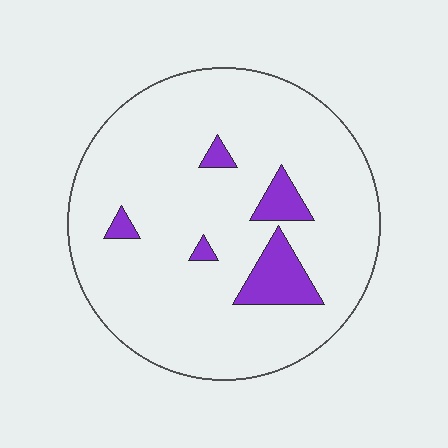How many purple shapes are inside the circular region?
5.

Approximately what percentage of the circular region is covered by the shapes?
Approximately 10%.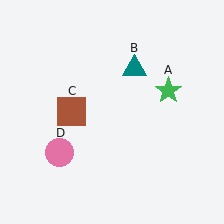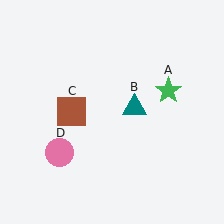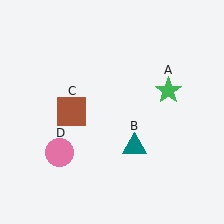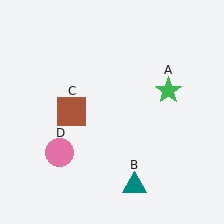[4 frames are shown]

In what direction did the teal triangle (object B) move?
The teal triangle (object B) moved down.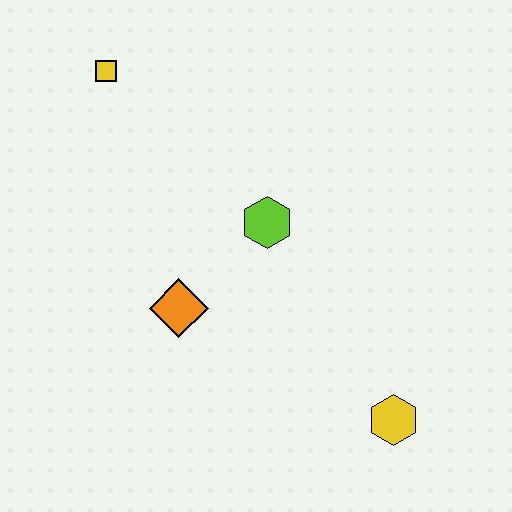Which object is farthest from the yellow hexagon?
The yellow square is farthest from the yellow hexagon.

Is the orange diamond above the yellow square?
No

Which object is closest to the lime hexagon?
The orange diamond is closest to the lime hexagon.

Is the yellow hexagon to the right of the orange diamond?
Yes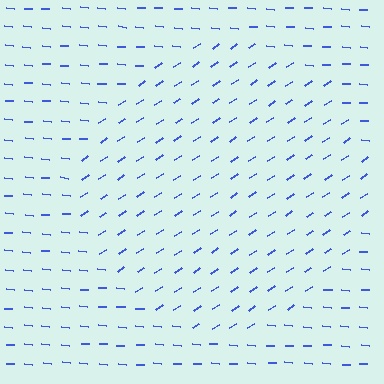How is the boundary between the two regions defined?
The boundary is defined purely by a change in line orientation (approximately 38 degrees difference). All lines are the same color and thickness.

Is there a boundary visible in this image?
Yes, there is a texture boundary formed by a change in line orientation.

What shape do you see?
I see a circle.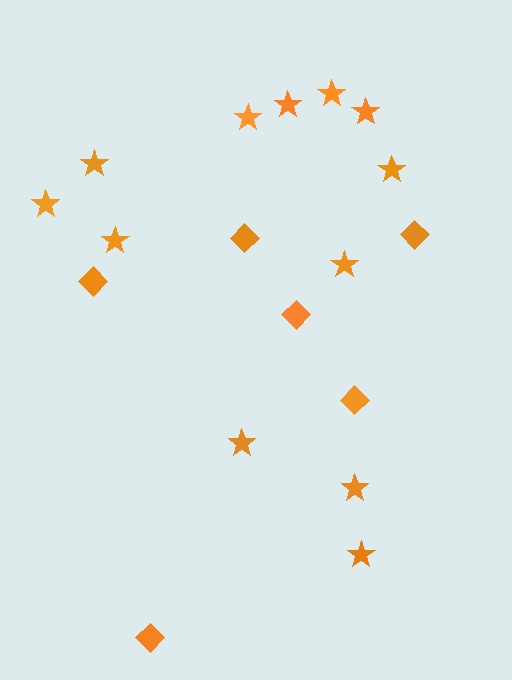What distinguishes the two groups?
There are 2 groups: one group of diamonds (6) and one group of stars (12).